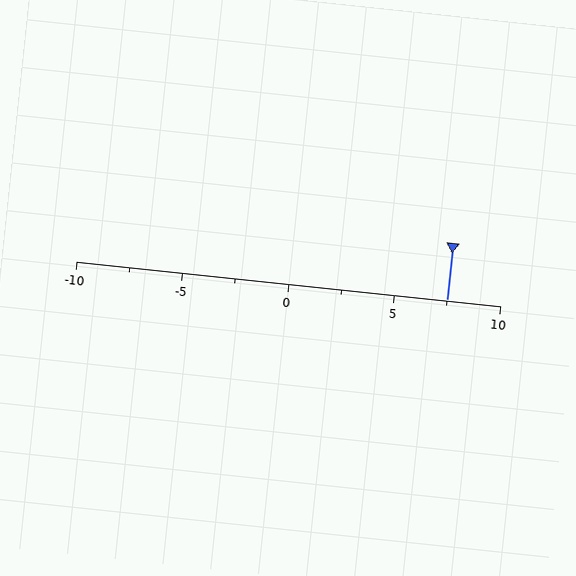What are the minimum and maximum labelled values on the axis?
The axis runs from -10 to 10.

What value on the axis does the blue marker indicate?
The marker indicates approximately 7.5.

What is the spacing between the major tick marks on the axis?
The major ticks are spaced 5 apart.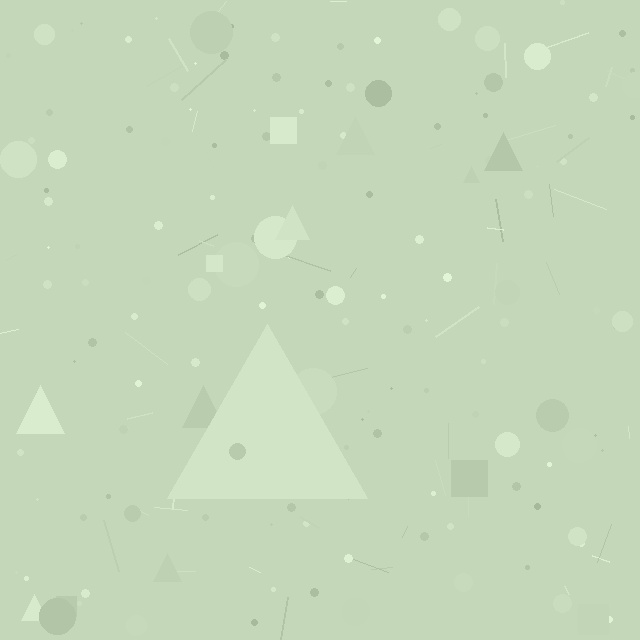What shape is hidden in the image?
A triangle is hidden in the image.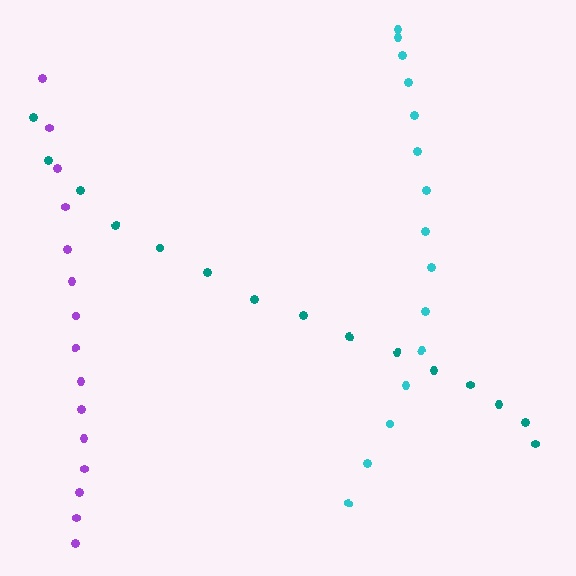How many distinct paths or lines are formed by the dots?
There are 3 distinct paths.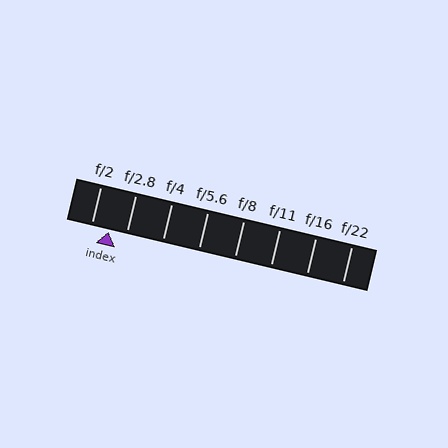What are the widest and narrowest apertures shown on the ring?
The widest aperture shown is f/2 and the narrowest is f/22.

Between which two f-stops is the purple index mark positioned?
The index mark is between f/2 and f/2.8.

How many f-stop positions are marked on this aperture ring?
There are 8 f-stop positions marked.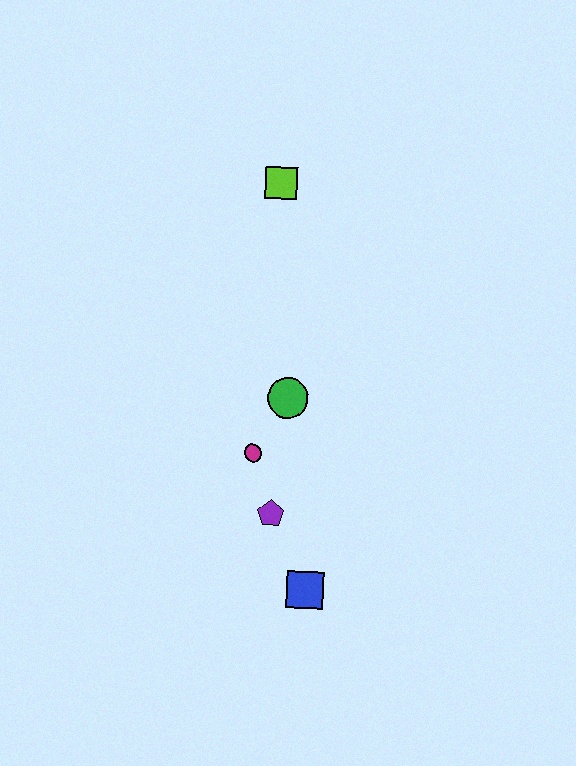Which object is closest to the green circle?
The magenta circle is closest to the green circle.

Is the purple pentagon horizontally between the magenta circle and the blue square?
Yes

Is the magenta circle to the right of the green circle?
No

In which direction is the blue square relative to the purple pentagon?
The blue square is below the purple pentagon.